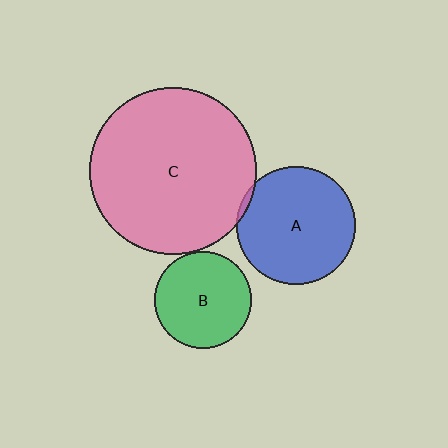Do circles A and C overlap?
Yes.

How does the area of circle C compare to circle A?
Approximately 2.0 times.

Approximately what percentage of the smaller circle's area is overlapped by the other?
Approximately 5%.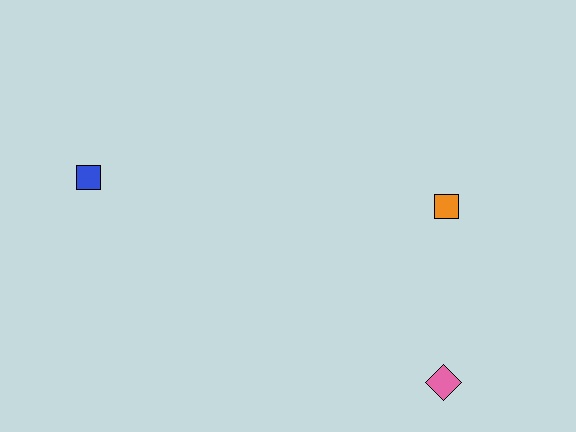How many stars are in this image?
There are no stars.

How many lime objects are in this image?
There are no lime objects.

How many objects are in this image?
There are 3 objects.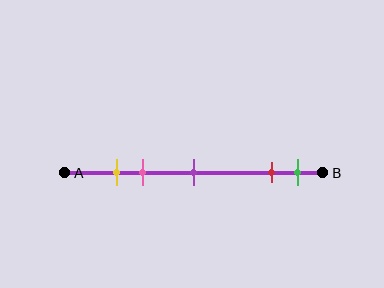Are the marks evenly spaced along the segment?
No, the marks are not evenly spaced.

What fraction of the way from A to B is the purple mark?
The purple mark is approximately 50% (0.5) of the way from A to B.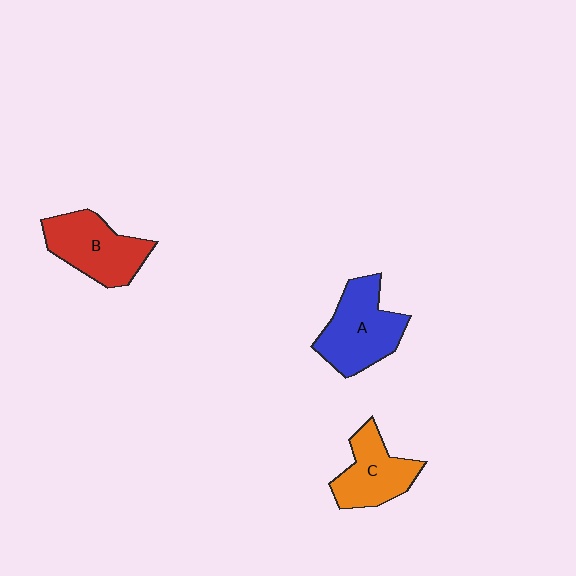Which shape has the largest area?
Shape A (blue).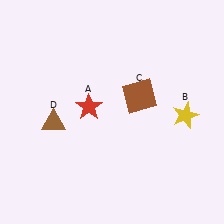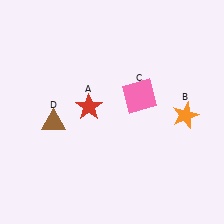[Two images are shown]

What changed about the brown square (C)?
In Image 1, C is brown. In Image 2, it changed to pink.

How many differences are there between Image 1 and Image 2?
There are 2 differences between the two images.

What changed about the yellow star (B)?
In Image 1, B is yellow. In Image 2, it changed to orange.